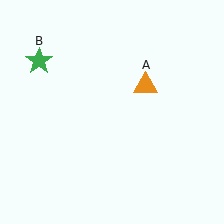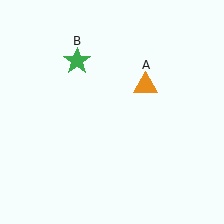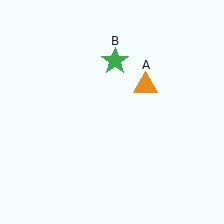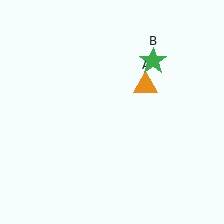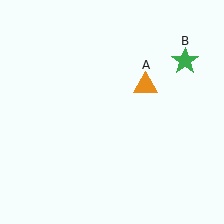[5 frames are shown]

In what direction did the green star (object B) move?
The green star (object B) moved right.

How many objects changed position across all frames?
1 object changed position: green star (object B).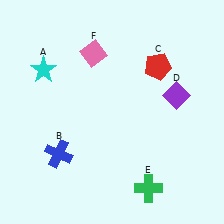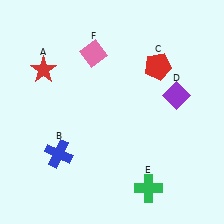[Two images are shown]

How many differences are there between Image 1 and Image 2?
There is 1 difference between the two images.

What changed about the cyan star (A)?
In Image 1, A is cyan. In Image 2, it changed to red.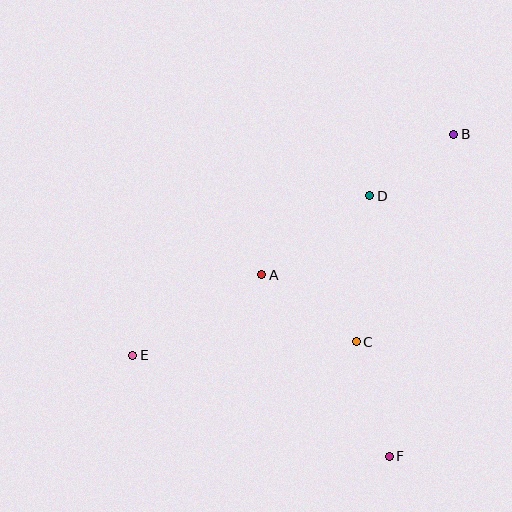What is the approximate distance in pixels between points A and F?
The distance between A and F is approximately 222 pixels.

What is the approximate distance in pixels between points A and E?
The distance between A and E is approximately 152 pixels.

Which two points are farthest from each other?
Points B and E are farthest from each other.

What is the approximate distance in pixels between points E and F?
The distance between E and F is approximately 276 pixels.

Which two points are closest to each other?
Points B and D are closest to each other.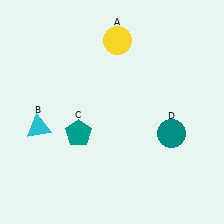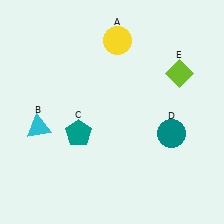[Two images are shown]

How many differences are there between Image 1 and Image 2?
There is 1 difference between the two images.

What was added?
A lime diamond (E) was added in Image 2.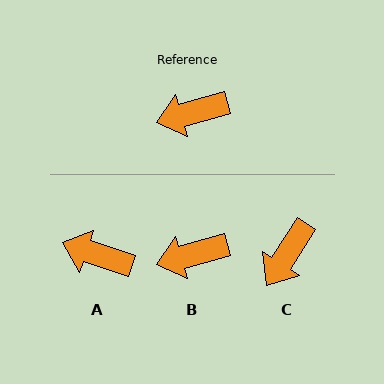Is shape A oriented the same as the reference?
No, it is off by about 34 degrees.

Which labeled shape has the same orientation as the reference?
B.